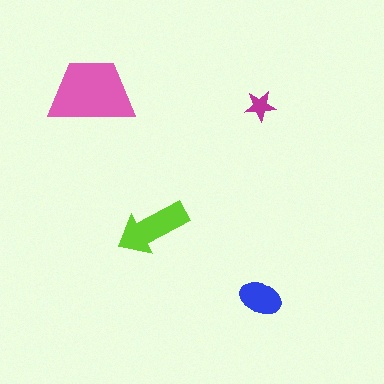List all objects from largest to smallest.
The pink trapezoid, the lime arrow, the blue ellipse, the magenta star.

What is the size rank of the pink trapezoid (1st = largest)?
1st.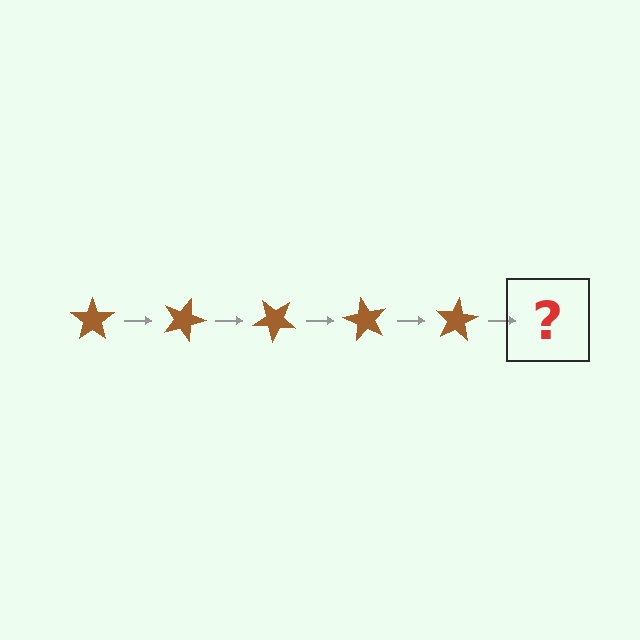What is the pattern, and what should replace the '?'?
The pattern is that the star rotates 20 degrees each step. The '?' should be a brown star rotated 100 degrees.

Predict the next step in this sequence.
The next step is a brown star rotated 100 degrees.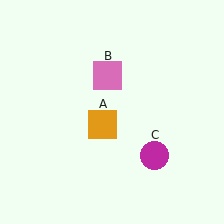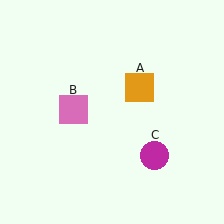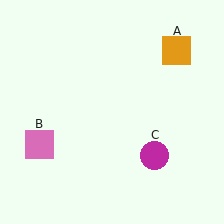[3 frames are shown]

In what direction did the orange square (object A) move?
The orange square (object A) moved up and to the right.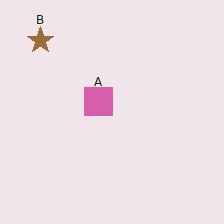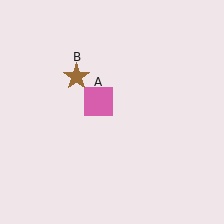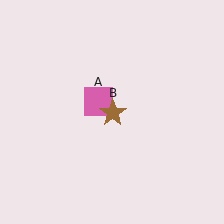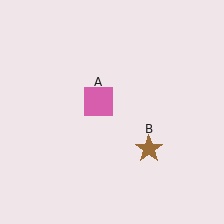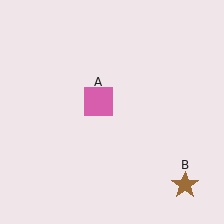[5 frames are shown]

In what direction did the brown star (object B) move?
The brown star (object B) moved down and to the right.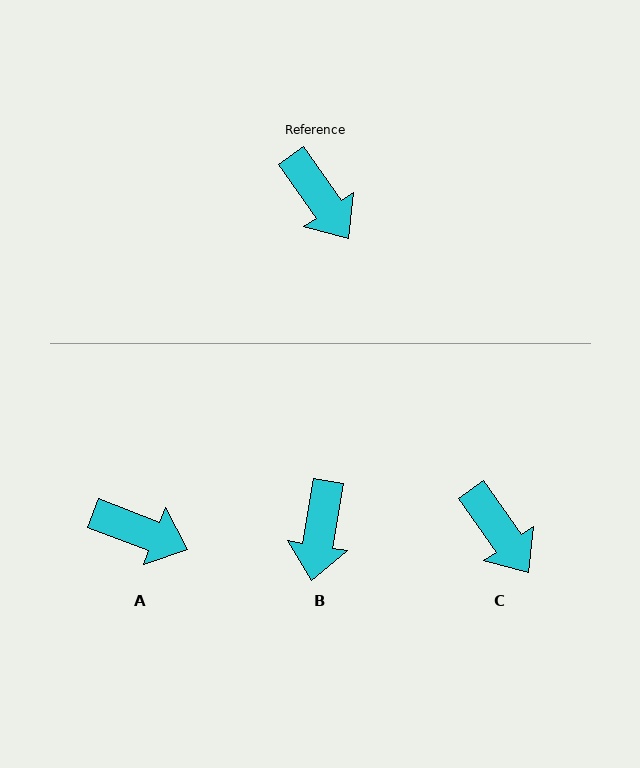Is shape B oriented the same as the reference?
No, it is off by about 44 degrees.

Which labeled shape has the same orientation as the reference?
C.